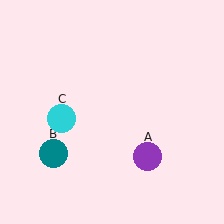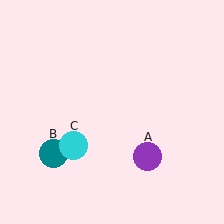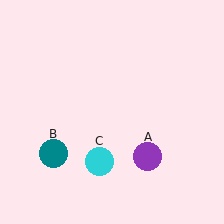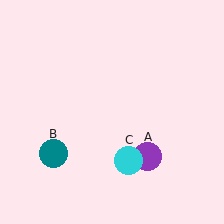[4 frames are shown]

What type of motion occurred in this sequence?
The cyan circle (object C) rotated counterclockwise around the center of the scene.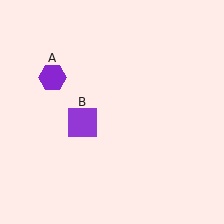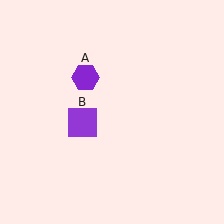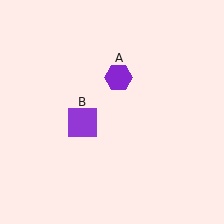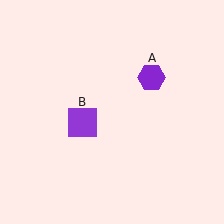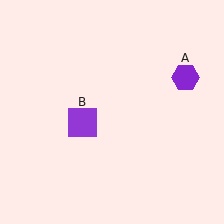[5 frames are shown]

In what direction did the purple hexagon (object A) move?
The purple hexagon (object A) moved right.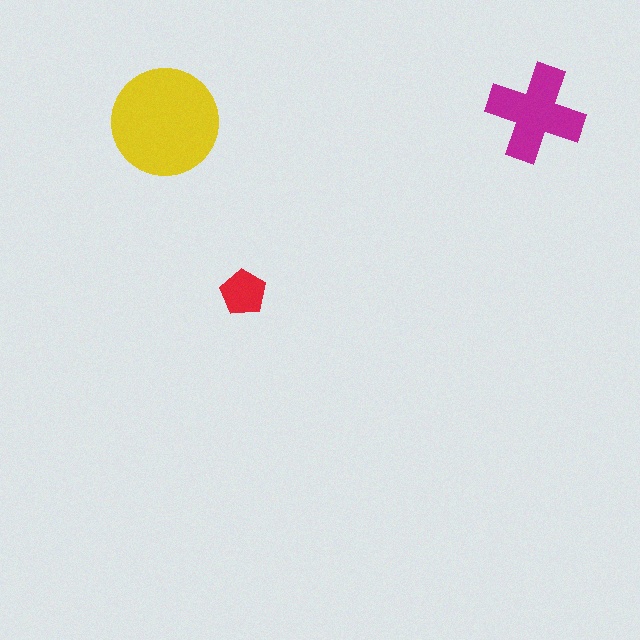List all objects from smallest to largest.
The red pentagon, the magenta cross, the yellow circle.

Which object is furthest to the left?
The yellow circle is leftmost.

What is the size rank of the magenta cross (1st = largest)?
2nd.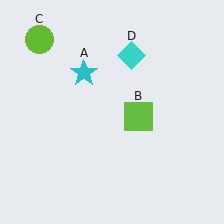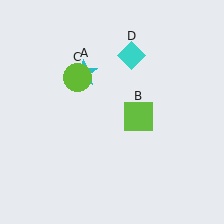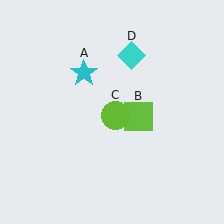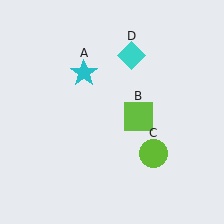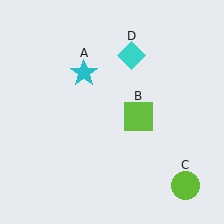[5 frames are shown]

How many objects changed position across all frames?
1 object changed position: lime circle (object C).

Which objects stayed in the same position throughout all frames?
Cyan star (object A) and lime square (object B) and cyan diamond (object D) remained stationary.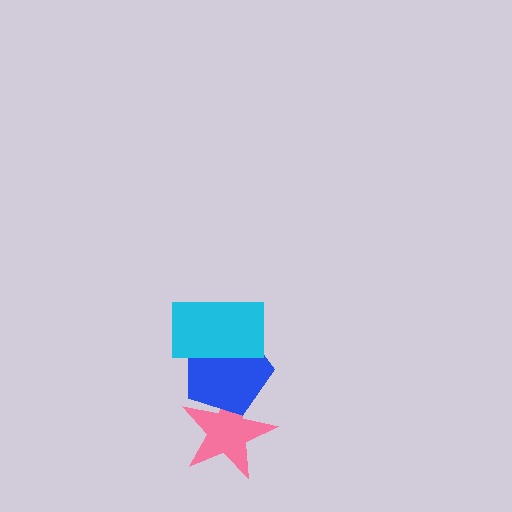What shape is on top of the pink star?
The blue pentagon is on top of the pink star.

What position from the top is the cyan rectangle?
The cyan rectangle is 1st from the top.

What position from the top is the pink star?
The pink star is 3rd from the top.